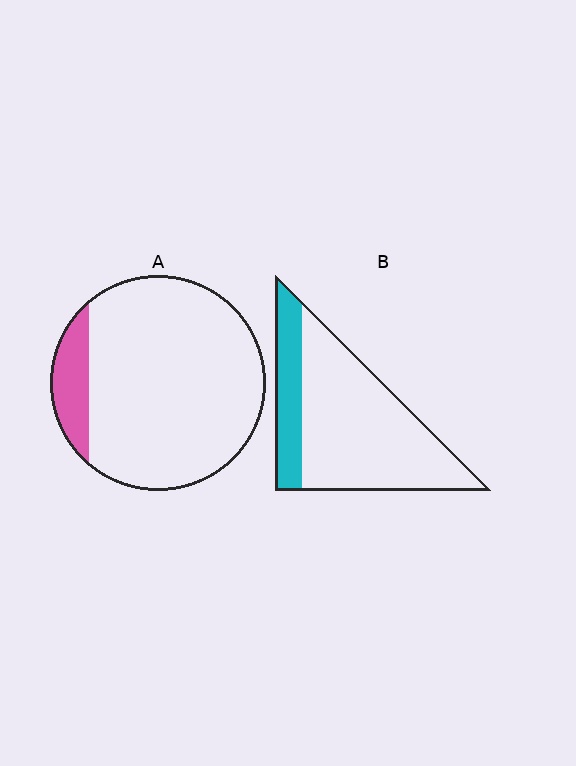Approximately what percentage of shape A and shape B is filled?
A is approximately 10% and B is approximately 25%.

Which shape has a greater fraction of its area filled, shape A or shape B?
Shape B.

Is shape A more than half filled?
No.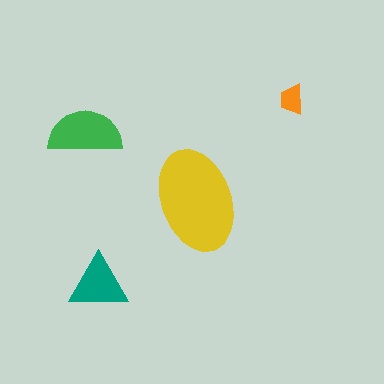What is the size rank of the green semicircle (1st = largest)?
2nd.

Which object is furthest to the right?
The orange trapezoid is rightmost.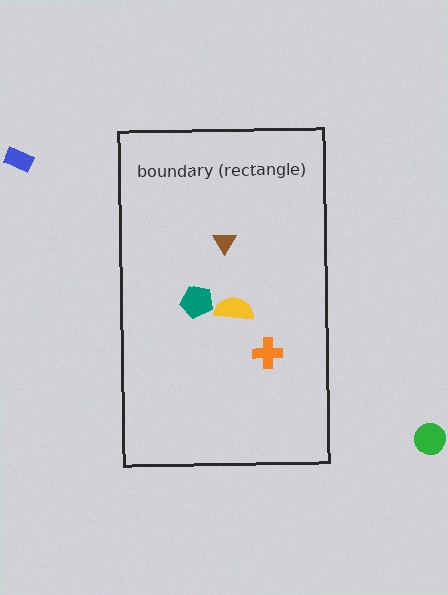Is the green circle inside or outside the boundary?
Outside.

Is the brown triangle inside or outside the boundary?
Inside.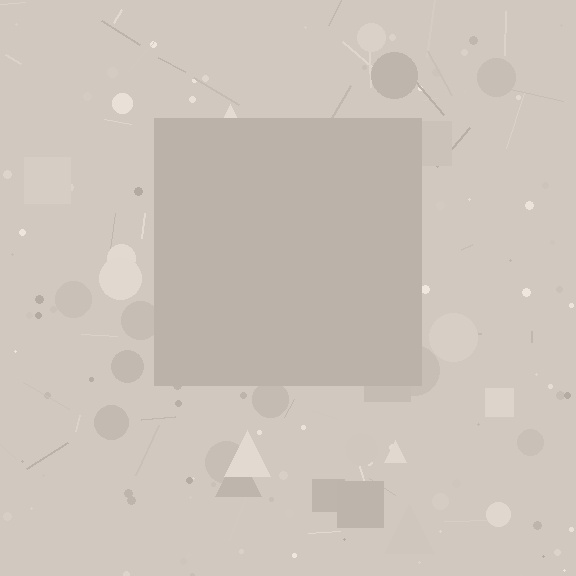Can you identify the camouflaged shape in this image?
The camouflaged shape is a square.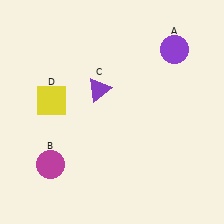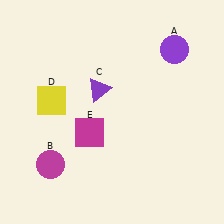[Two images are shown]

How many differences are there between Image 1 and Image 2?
There is 1 difference between the two images.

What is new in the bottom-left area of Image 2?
A magenta square (E) was added in the bottom-left area of Image 2.